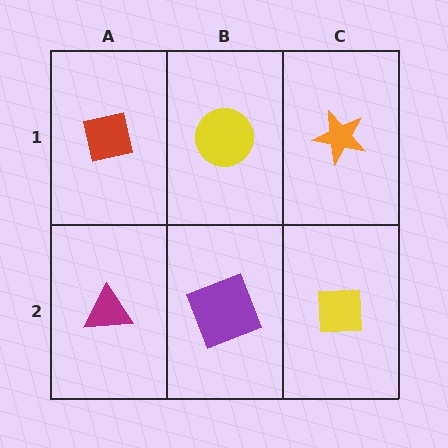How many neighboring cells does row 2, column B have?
3.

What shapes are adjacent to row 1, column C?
A yellow square (row 2, column C), a yellow circle (row 1, column B).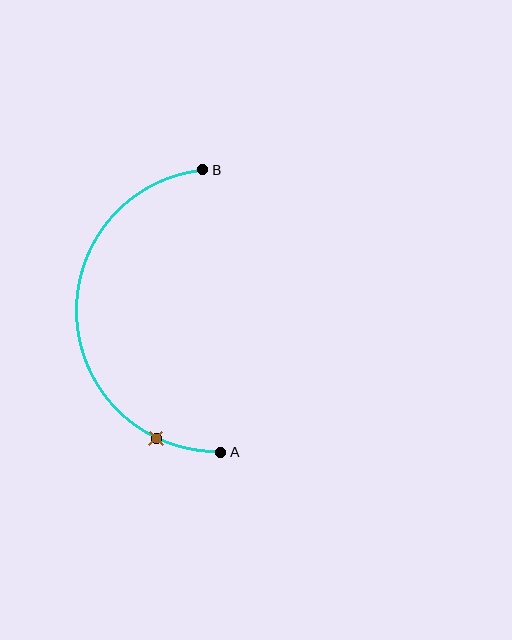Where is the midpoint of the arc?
The arc midpoint is the point on the curve farthest from the straight line joining A and B. It sits to the left of that line.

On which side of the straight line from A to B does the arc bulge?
The arc bulges to the left of the straight line connecting A and B.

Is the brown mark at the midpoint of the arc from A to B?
No. The brown mark lies on the arc but is closer to endpoint A. The arc midpoint would be at the point on the curve equidistant along the arc from both A and B.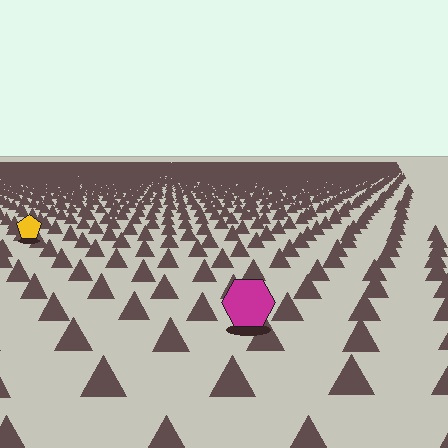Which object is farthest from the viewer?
The yellow pentagon is farthest from the viewer. It appears smaller and the ground texture around it is denser.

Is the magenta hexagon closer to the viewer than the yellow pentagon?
Yes. The magenta hexagon is closer — you can tell from the texture gradient: the ground texture is coarser near it.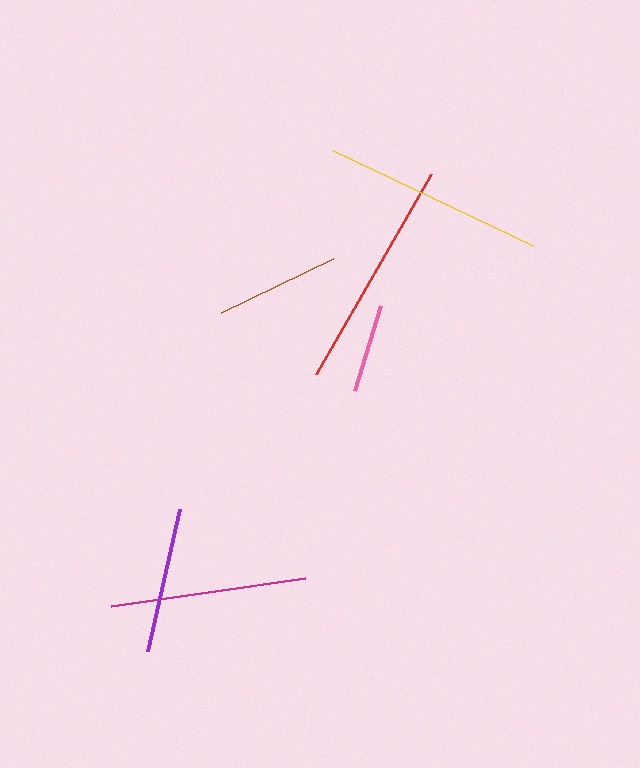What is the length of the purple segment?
The purple segment is approximately 146 pixels long.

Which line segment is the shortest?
The pink line is the shortest at approximately 89 pixels.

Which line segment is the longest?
The red line is the longest at approximately 230 pixels.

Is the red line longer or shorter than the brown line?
The red line is longer than the brown line.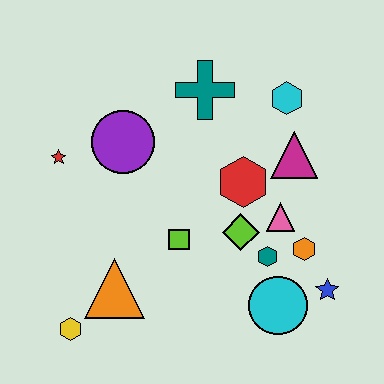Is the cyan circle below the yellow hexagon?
No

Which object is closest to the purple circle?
The red star is closest to the purple circle.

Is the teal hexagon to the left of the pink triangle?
Yes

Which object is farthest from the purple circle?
The blue star is farthest from the purple circle.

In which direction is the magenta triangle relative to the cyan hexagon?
The magenta triangle is below the cyan hexagon.